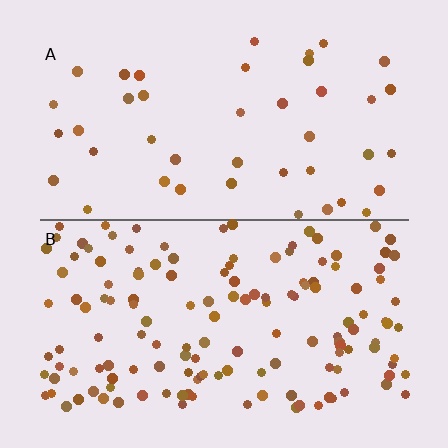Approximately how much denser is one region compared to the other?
Approximately 3.4× — region B over region A.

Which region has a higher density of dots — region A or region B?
B (the bottom).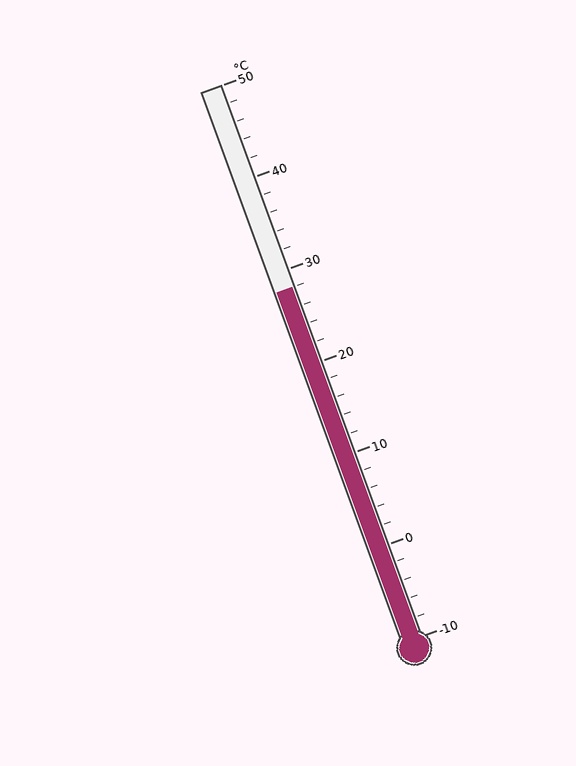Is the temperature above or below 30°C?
The temperature is below 30°C.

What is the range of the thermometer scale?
The thermometer scale ranges from -10°C to 50°C.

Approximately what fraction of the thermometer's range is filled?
The thermometer is filled to approximately 65% of its range.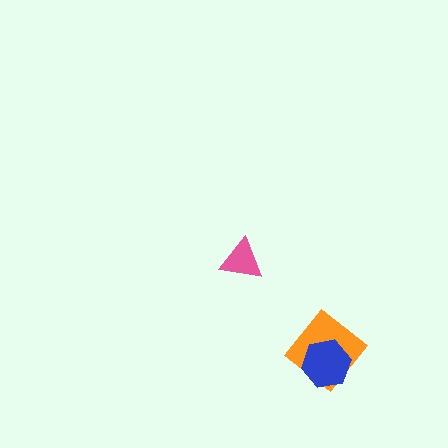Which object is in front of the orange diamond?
The blue hexagon is in front of the orange diamond.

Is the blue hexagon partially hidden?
No, no other shape covers it.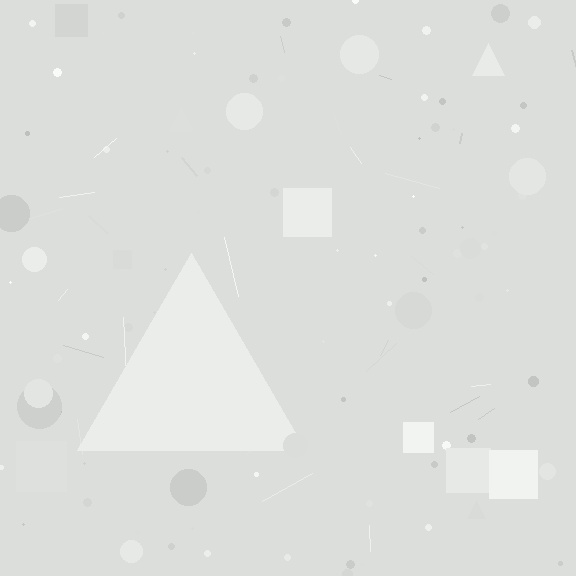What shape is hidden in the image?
A triangle is hidden in the image.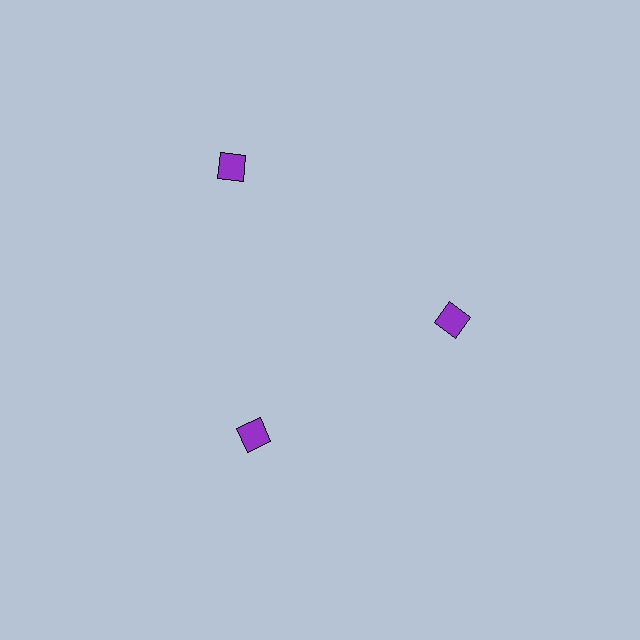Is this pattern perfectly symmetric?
No. The 3 purple diamonds are arranged in a ring, but one element near the 11 o'clock position is pushed outward from the center, breaking the 3-fold rotational symmetry.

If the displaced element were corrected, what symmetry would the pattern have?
It would have 3-fold rotational symmetry — the pattern would map onto itself every 120 degrees.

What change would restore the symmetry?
The symmetry would be restored by moving it inward, back onto the ring so that all 3 diamonds sit at equal angles and equal distance from the center.